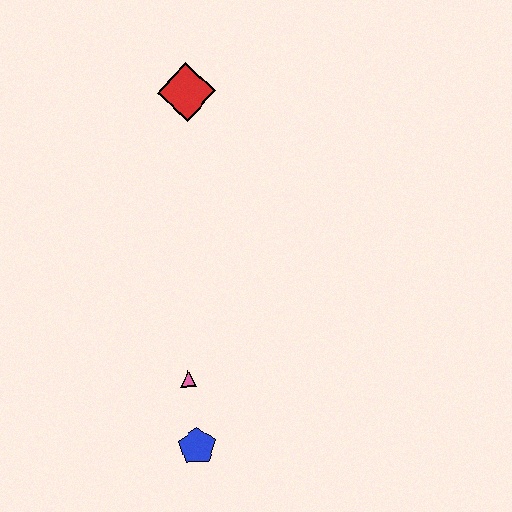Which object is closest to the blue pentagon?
The pink triangle is closest to the blue pentagon.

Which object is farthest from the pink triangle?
The red diamond is farthest from the pink triangle.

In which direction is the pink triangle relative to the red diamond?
The pink triangle is below the red diamond.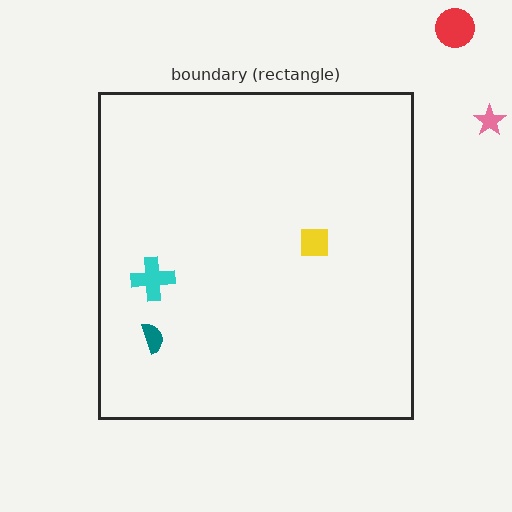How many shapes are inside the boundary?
3 inside, 2 outside.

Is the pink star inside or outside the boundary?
Outside.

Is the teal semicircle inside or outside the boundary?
Inside.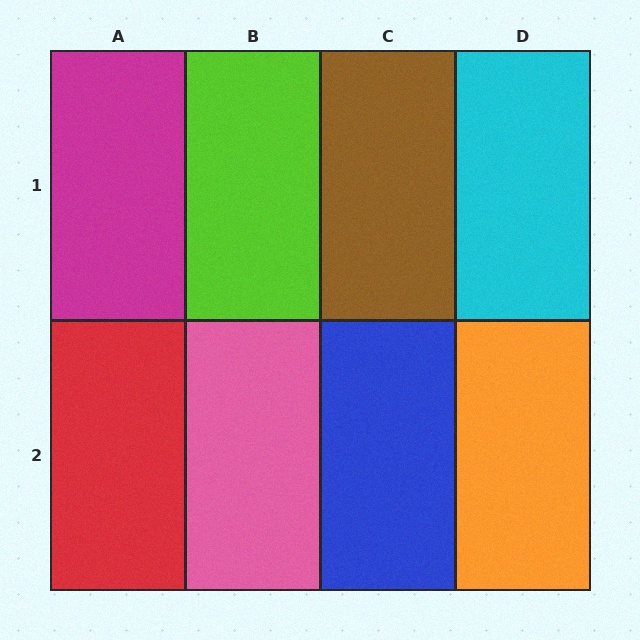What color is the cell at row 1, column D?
Cyan.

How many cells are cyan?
1 cell is cyan.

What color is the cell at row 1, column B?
Lime.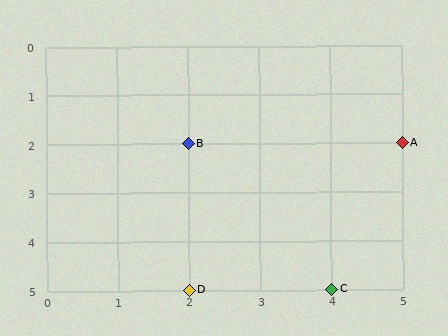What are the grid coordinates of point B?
Point B is at grid coordinates (2, 2).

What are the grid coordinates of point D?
Point D is at grid coordinates (2, 5).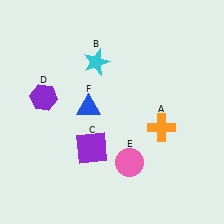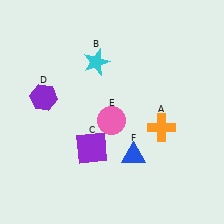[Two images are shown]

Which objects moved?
The objects that moved are: the pink circle (E), the blue triangle (F).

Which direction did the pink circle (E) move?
The pink circle (E) moved up.